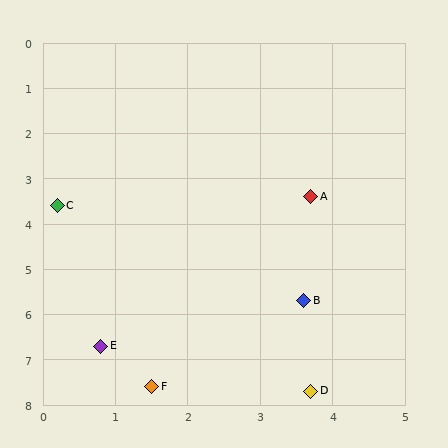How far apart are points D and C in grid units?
Points D and C are about 5.4 grid units apart.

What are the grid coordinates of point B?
Point B is at approximately (3.6, 5.7).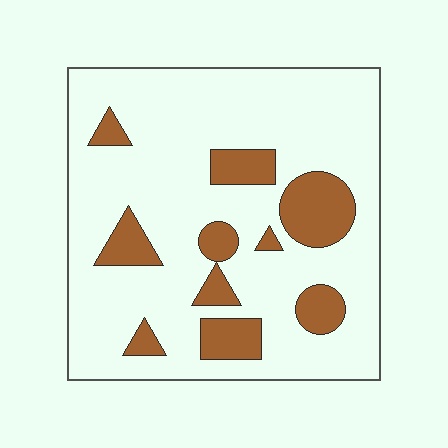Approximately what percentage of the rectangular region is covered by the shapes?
Approximately 20%.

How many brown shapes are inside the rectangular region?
10.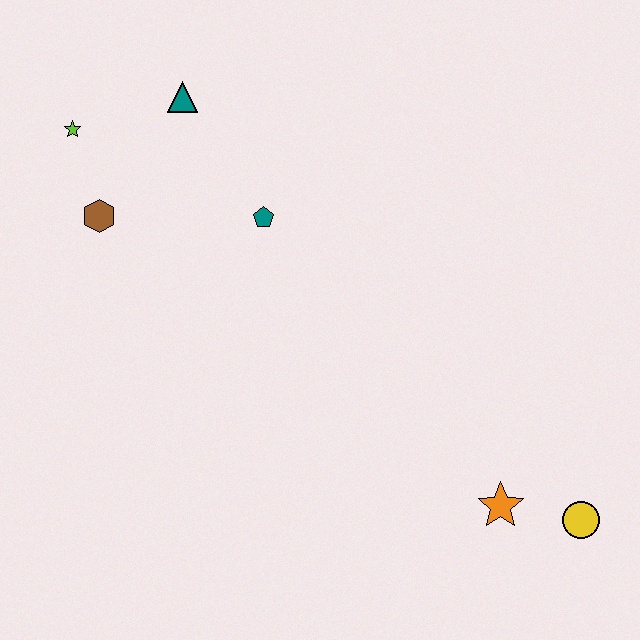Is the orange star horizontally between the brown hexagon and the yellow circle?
Yes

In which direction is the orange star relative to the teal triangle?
The orange star is below the teal triangle.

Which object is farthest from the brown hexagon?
The yellow circle is farthest from the brown hexagon.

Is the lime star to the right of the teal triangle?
No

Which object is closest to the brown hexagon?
The lime star is closest to the brown hexagon.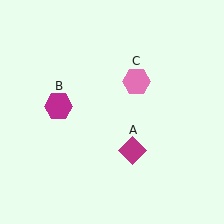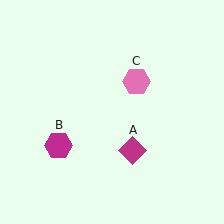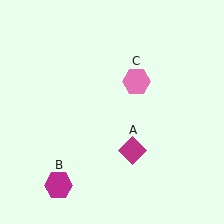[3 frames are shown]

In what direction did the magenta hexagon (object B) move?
The magenta hexagon (object B) moved down.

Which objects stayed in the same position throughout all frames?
Magenta diamond (object A) and pink hexagon (object C) remained stationary.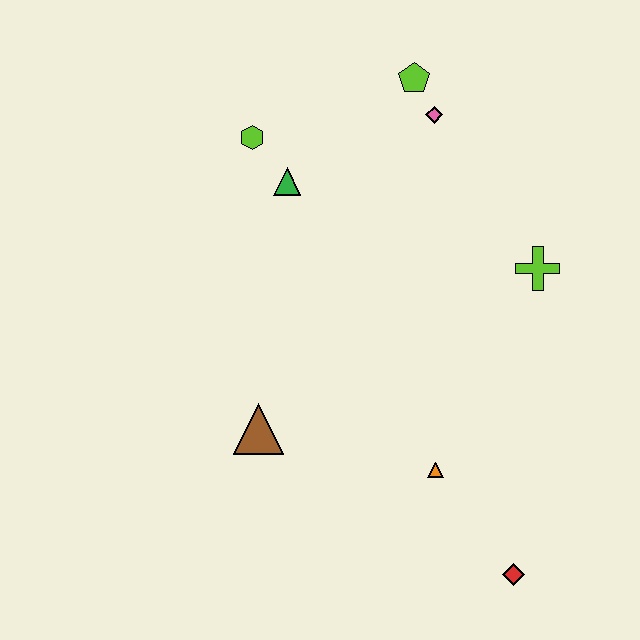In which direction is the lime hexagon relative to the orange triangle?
The lime hexagon is above the orange triangle.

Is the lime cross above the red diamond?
Yes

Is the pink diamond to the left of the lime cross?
Yes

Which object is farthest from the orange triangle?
The lime pentagon is farthest from the orange triangle.